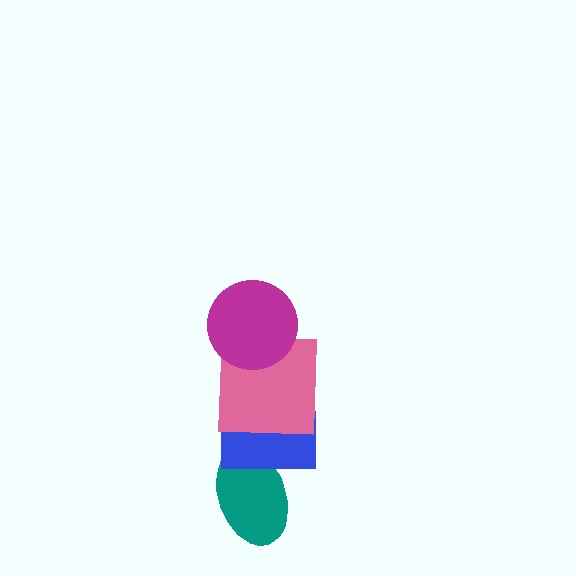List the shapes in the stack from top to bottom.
From top to bottom: the magenta circle, the pink square, the blue rectangle, the teal ellipse.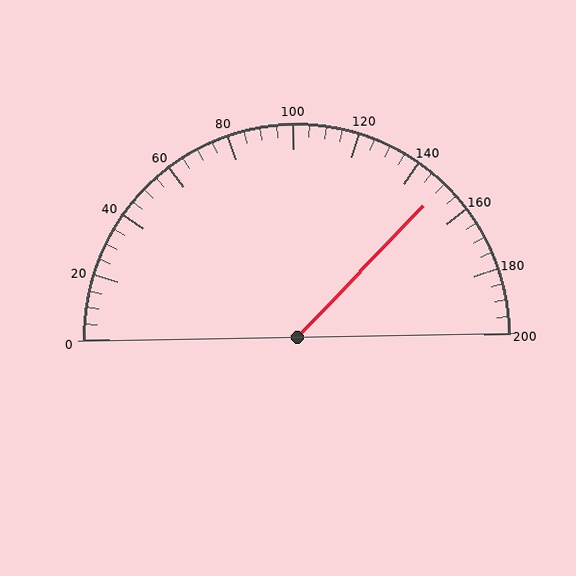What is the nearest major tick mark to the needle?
The nearest major tick mark is 160.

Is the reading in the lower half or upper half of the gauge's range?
The reading is in the upper half of the range (0 to 200).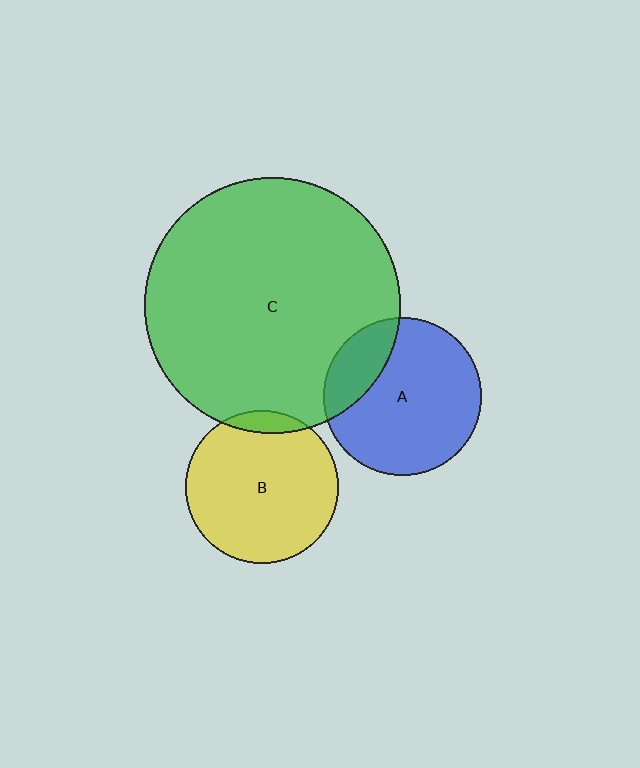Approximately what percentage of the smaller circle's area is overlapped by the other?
Approximately 5%.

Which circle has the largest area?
Circle C (green).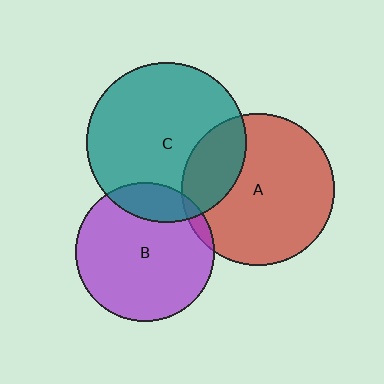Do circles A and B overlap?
Yes.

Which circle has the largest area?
Circle C (teal).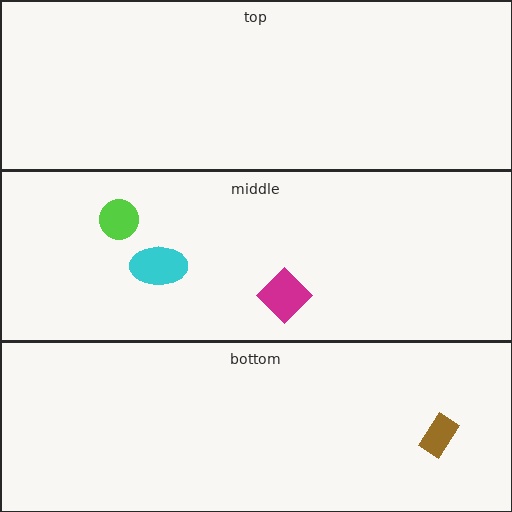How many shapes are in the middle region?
3.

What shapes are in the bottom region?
The brown rectangle.